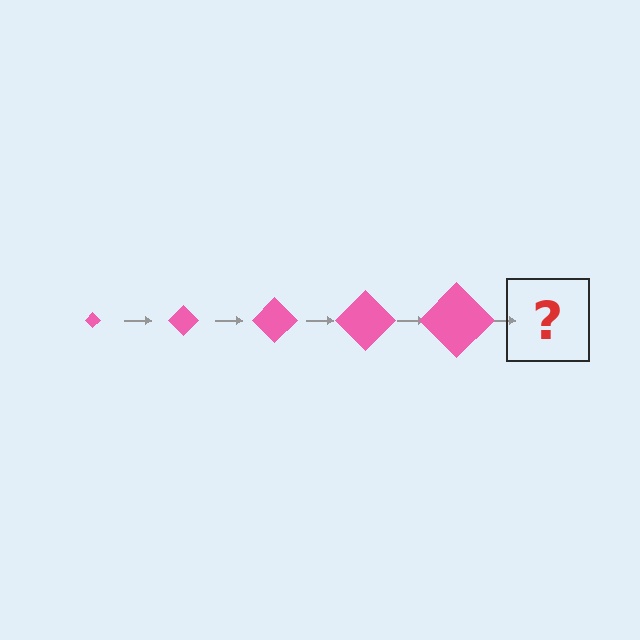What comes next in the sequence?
The next element should be a pink diamond, larger than the previous one.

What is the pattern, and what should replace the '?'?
The pattern is that the diamond gets progressively larger each step. The '?' should be a pink diamond, larger than the previous one.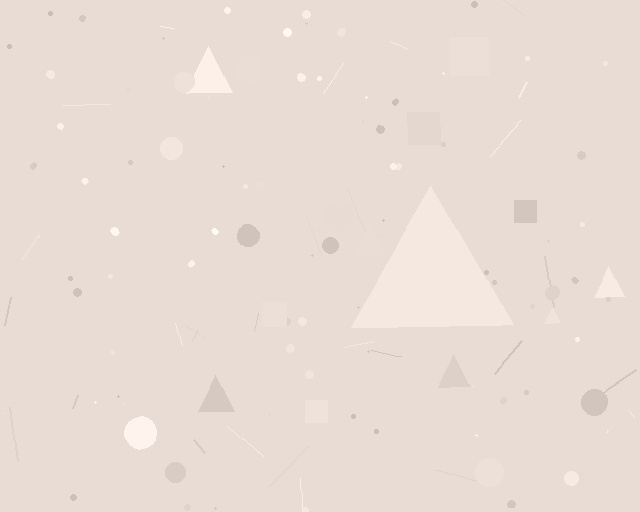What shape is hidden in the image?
A triangle is hidden in the image.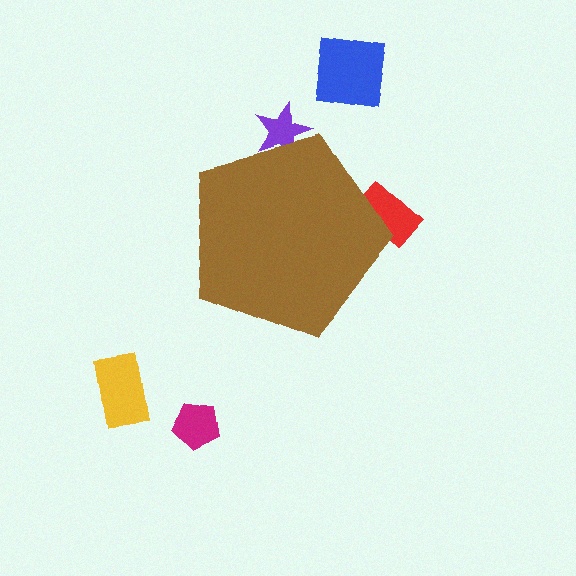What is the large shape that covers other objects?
A brown pentagon.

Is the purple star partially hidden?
Yes, the purple star is partially hidden behind the brown pentagon.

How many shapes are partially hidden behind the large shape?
2 shapes are partially hidden.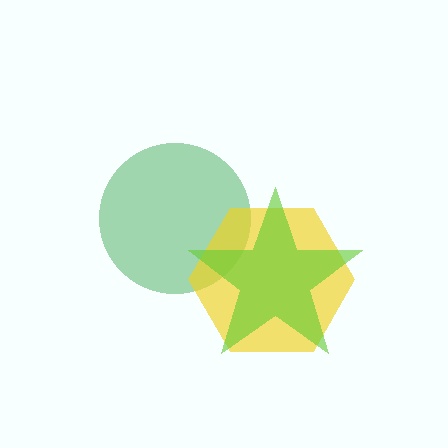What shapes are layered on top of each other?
The layered shapes are: a green circle, a yellow hexagon, a lime star.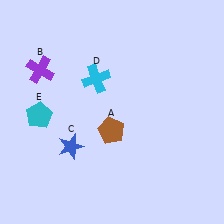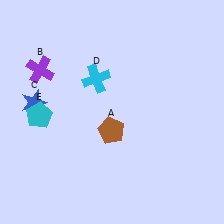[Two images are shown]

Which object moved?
The blue star (C) moved up.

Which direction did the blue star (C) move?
The blue star (C) moved up.